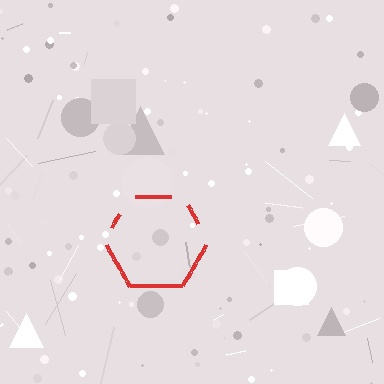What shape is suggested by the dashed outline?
The dashed outline suggests a hexagon.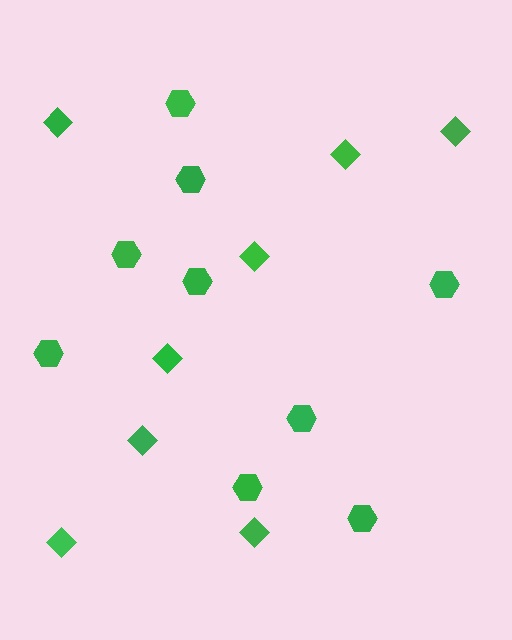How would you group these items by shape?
There are 2 groups: one group of diamonds (8) and one group of hexagons (9).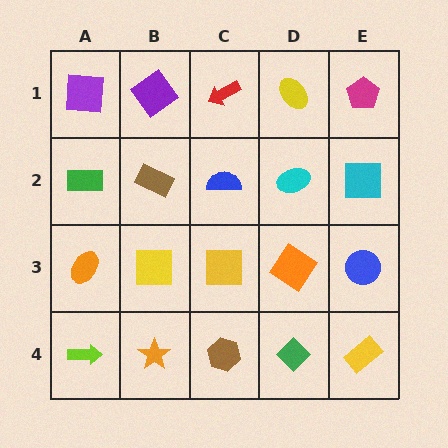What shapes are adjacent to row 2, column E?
A magenta pentagon (row 1, column E), a blue circle (row 3, column E), a cyan ellipse (row 2, column D).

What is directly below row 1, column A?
A green rectangle.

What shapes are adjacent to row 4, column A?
An orange ellipse (row 3, column A), an orange star (row 4, column B).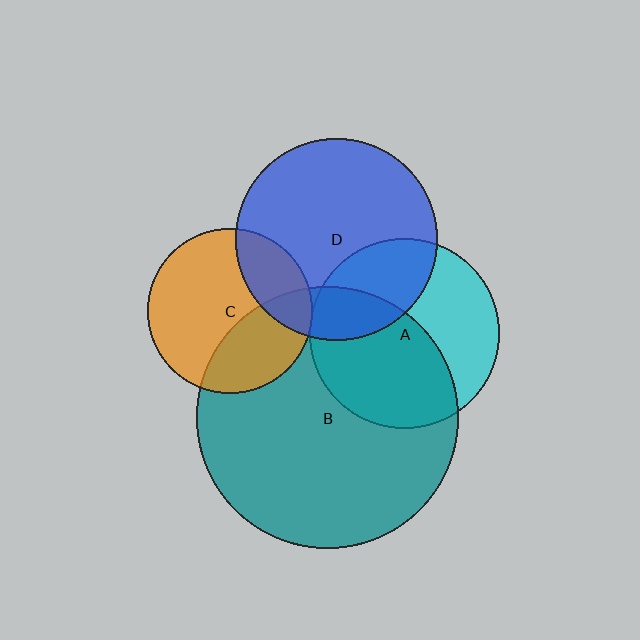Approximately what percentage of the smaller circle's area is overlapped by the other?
Approximately 5%.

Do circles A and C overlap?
Yes.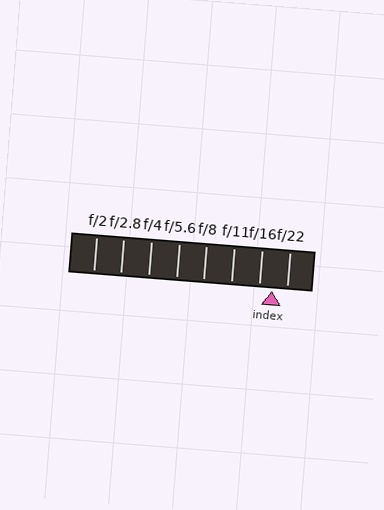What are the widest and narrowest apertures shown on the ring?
The widest aperture shown is f/2 and the narrowest is f/22.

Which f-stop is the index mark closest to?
The index mark is closest to f/16.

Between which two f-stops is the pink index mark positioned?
The index mark is between f/16 and f/22.